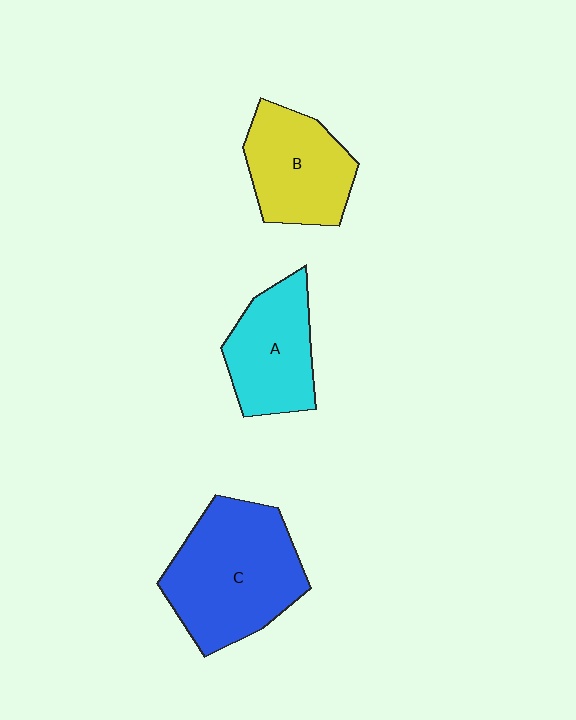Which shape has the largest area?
Shape C (blue).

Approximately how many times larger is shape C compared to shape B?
Approximately 1.5 times.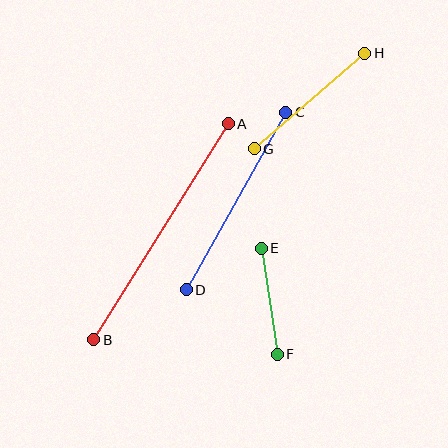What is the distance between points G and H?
The distance is approximately 146 pixels.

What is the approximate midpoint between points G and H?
The midpoint is at approximately (309, 101) pixels.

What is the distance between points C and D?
The distance is approximately 204 pixels.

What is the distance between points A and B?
The distance is approximately 255 pixels.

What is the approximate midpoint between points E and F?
The midpoint is at approximately (269, 301) pixels.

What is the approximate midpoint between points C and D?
The midpoint is at approximately (236, 201) pixels.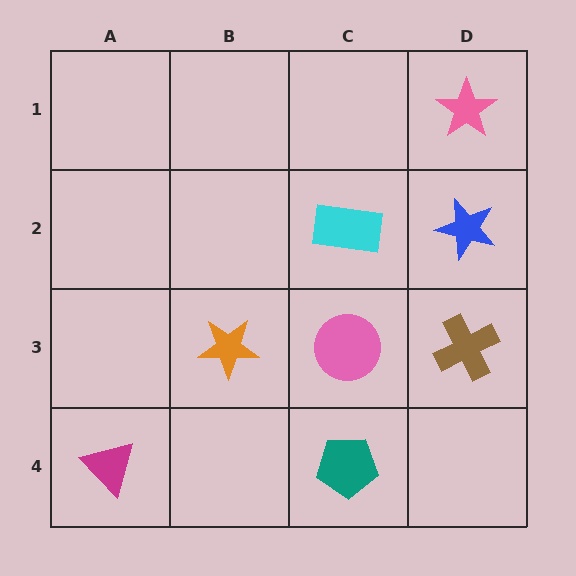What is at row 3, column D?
A brown cross.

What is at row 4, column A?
A magenta triangle.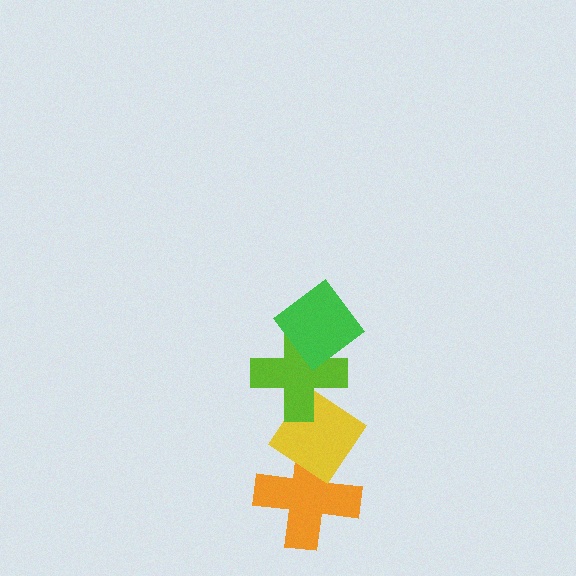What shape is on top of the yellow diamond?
The lime cross is on top of the yellow diamond.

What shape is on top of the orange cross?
The yellow diamond is on top of the orange cross.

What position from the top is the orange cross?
The orange cross is 4th from the top.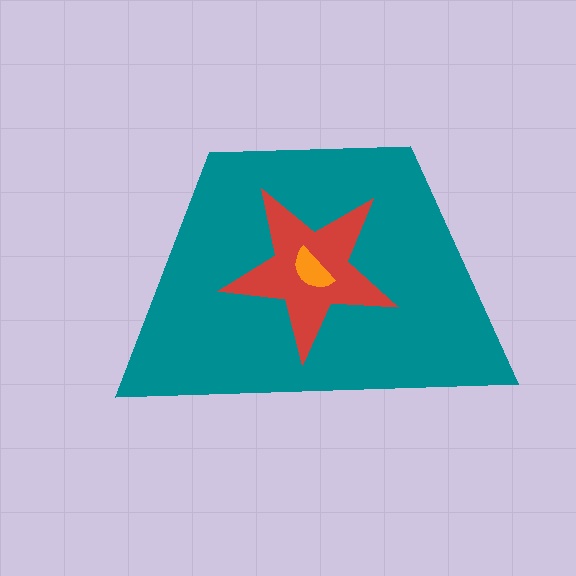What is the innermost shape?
The orange semicircle.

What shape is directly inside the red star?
The orange semicircle.